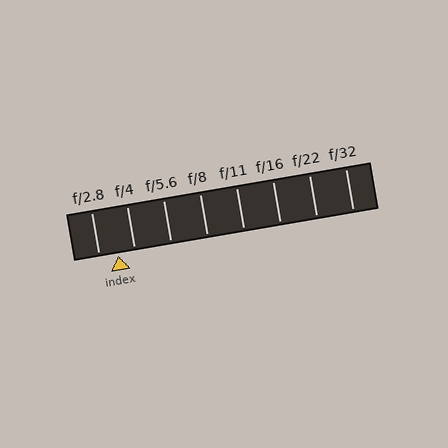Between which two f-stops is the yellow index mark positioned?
The index mark is between f/2.8 and f/4.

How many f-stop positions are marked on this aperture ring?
There are 8 f-stop positions marked.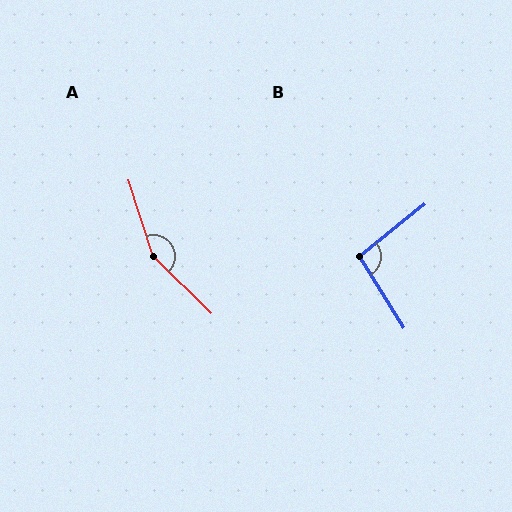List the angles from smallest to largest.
B (96°), A (152°).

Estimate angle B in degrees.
Approximately 96 degrees.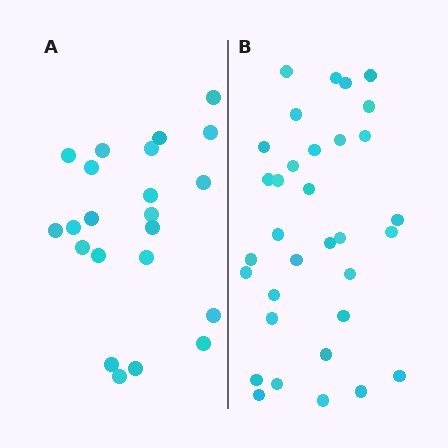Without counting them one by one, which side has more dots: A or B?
Region B (the right region) has more dots.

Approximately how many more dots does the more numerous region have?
Region B has roughly 12 or so more dots than region A.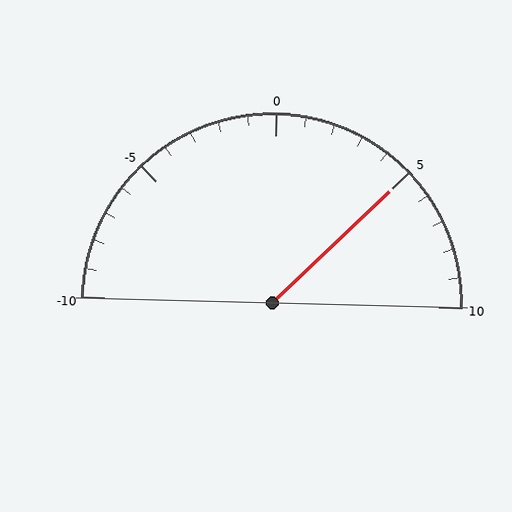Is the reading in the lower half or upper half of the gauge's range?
The reading is in the upper half of the range (-10 to 10).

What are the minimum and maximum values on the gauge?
The gauge ranges from -10 to 10.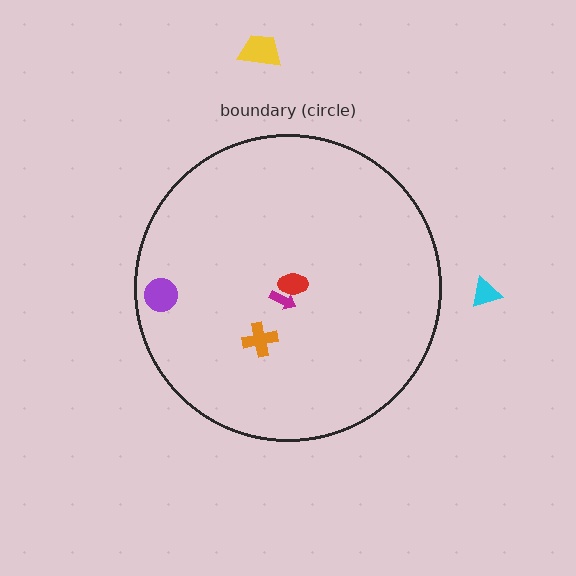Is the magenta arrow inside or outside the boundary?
Inside.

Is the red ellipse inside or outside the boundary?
Inside.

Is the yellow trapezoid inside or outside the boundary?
Outside.